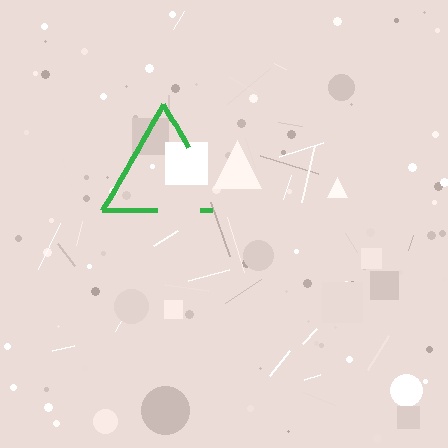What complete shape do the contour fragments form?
The contour fragments form a triangle.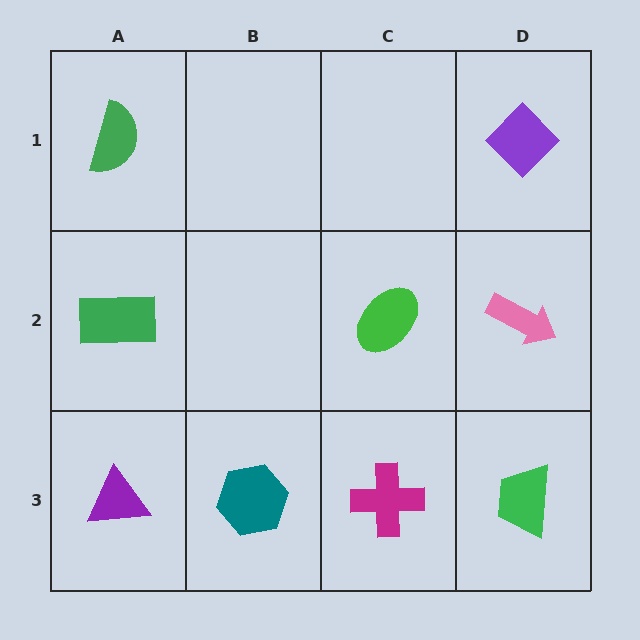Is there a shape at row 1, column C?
No, that cell is empty.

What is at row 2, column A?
A green rectangle.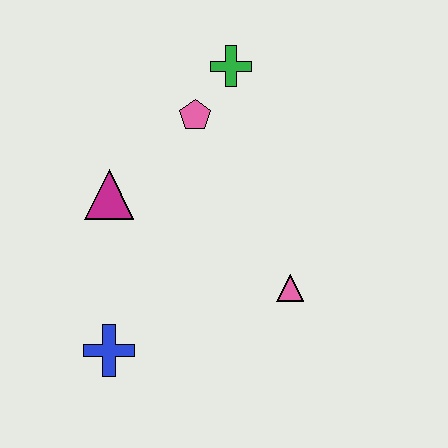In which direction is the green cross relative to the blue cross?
The green cross is above the blue cross.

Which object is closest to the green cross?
The pink pentagon is closest to the green cross.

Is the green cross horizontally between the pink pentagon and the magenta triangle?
No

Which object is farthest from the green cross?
The blue cross is farthest from the green cross.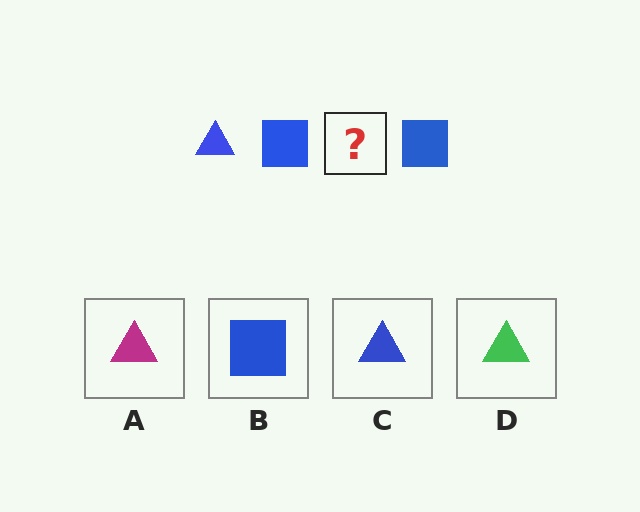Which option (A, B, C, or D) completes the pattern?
C.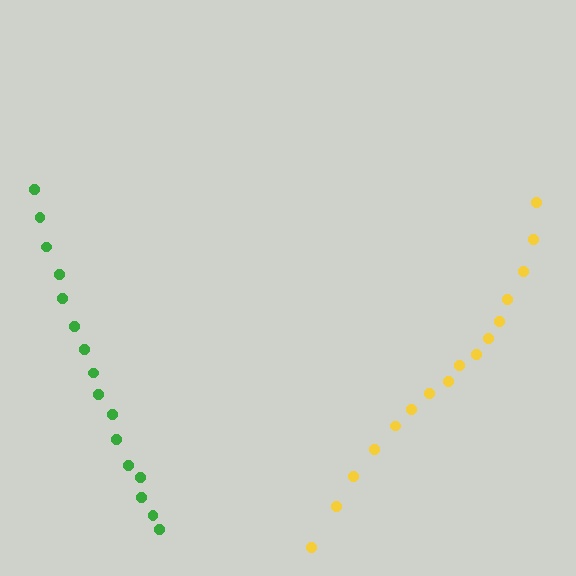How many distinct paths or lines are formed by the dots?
There are 2 distinct paths.